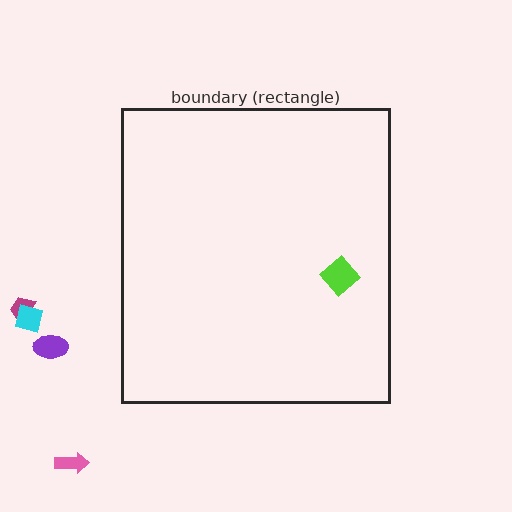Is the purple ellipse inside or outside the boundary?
Outside.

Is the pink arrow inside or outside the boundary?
Outside.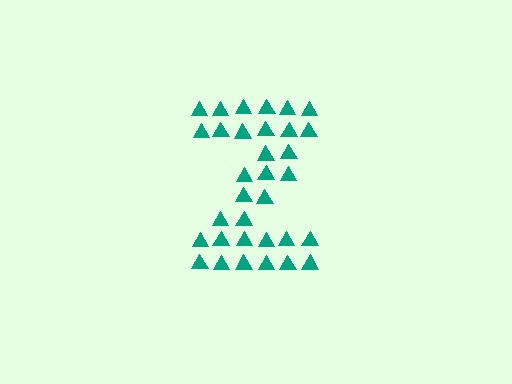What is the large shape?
The large shape is the letter Z.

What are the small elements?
The small elements are triangles.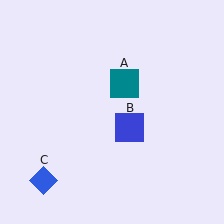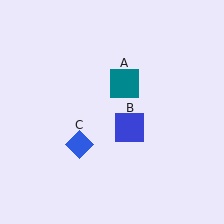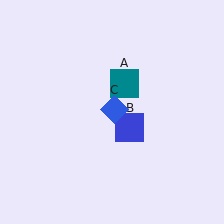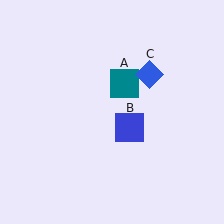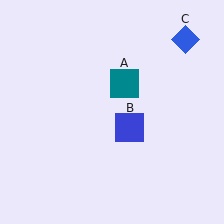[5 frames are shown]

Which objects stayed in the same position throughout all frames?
Teal square (object A) and blue square (object B) remained stationary.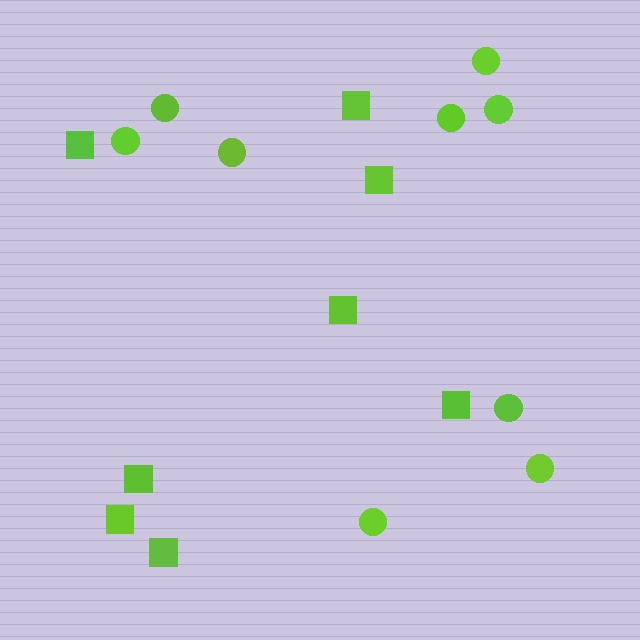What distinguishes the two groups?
There are 2 groups: one group of circles (9) and one group of squares (8).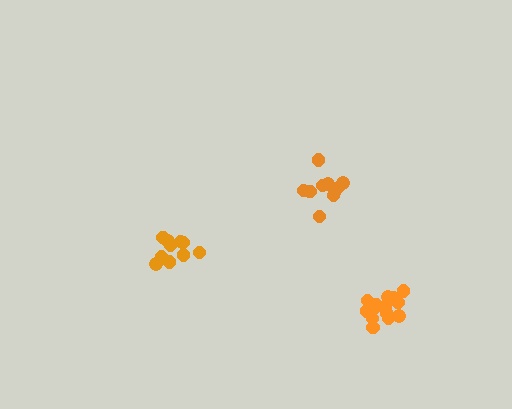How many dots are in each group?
Group 1: 10 dots, Group 2: 10 dots, Group 3: 14 dots (34 total).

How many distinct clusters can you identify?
There are 3 distinct clusters.